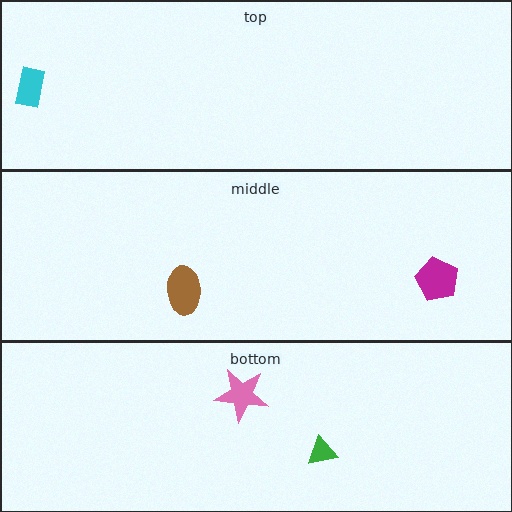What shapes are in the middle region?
The brown ellipse, the magenta pentagon.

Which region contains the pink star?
The bottom region.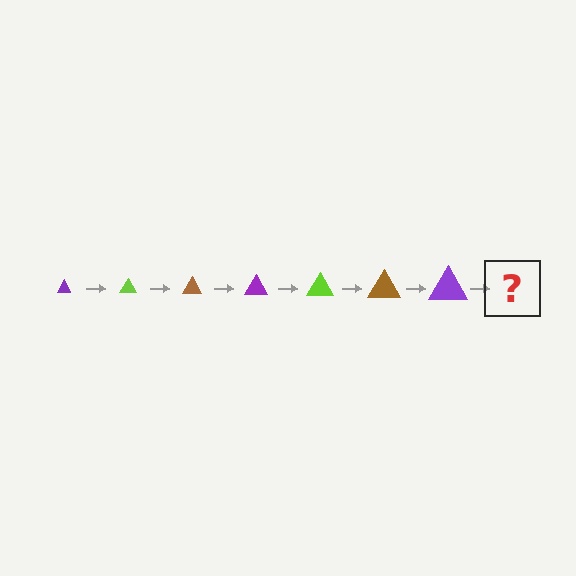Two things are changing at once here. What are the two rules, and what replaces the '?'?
The two rules are that the triangle grows larger each step and the color cycles through purple, lime, and brown. The '?' should be a lime triangle, larger than the previous one.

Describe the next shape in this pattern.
It should be a lime triangle, larger than the previous one.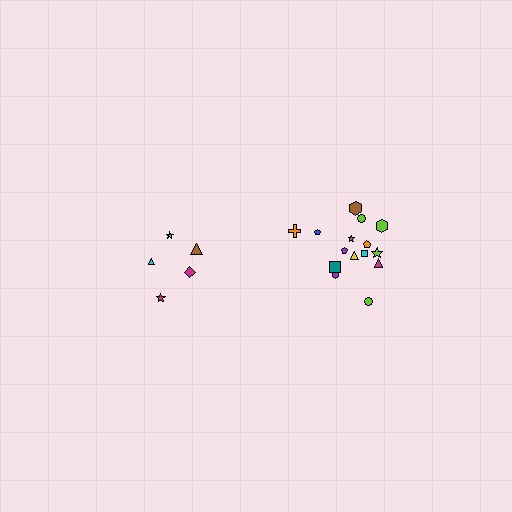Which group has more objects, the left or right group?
The right group.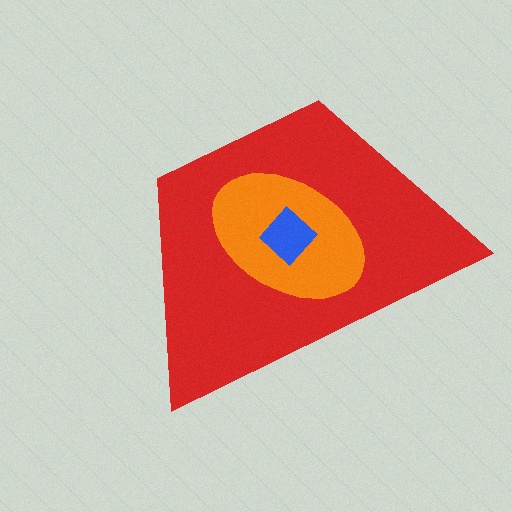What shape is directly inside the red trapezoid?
The orange ellipse.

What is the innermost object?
The blue diamond.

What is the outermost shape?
The red trapezoid.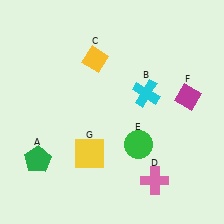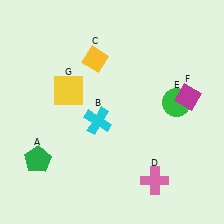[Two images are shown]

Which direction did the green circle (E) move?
The green circle (E) moved up.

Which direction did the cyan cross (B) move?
The cyan cross (B) moved left.